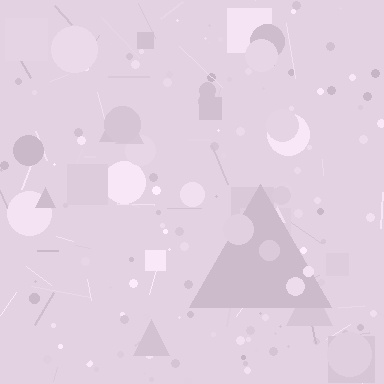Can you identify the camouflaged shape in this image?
The camouflaged shape is a triangle.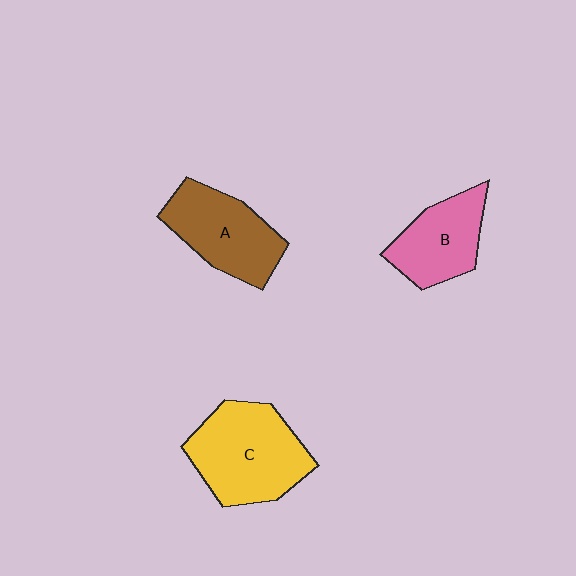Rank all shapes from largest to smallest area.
From largest to smallest: C (yellow), A (brown), B (pink).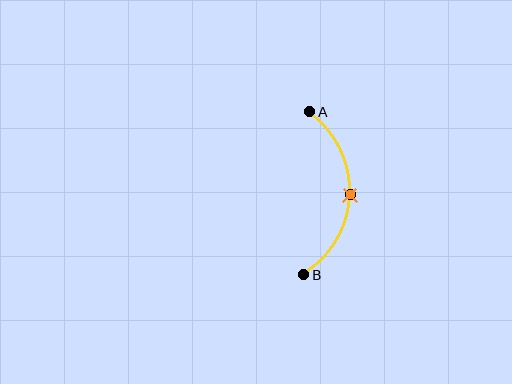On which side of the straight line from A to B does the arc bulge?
The arc bulges to the right of the straight line connecting A and B.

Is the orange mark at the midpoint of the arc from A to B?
Yes. The orange mark lies on the arc at equal arc-length from both A and B — it is the arc midpoint.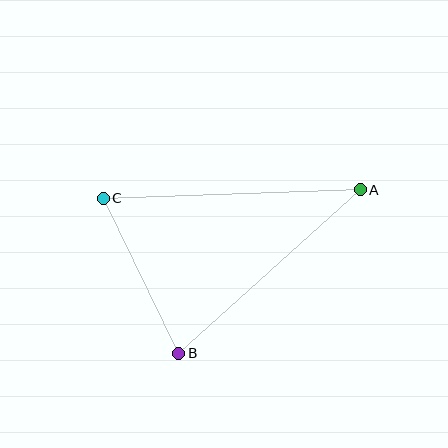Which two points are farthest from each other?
Points A and C are farthest from each other.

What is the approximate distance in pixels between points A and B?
The distance between A and B is approximately 244 pixels.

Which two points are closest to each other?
Points B and C are closest to each other.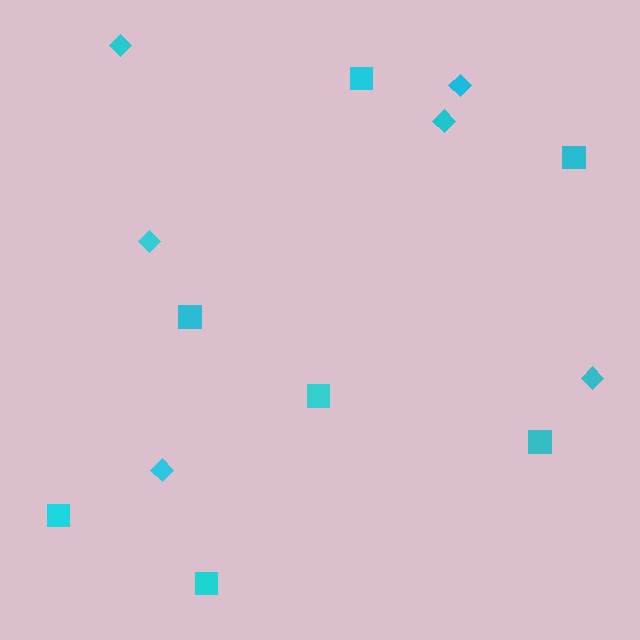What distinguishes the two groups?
There are 2 groups: one group of diamonds (6) and one group of squares (7).